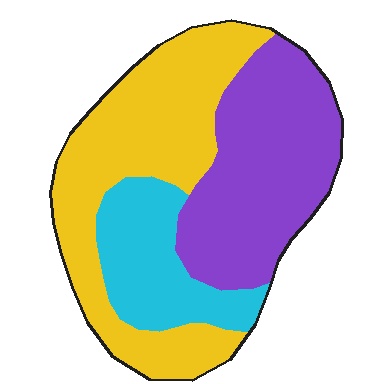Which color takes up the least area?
Cyan, at roughly 20%.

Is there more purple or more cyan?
Purple.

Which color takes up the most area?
Yellow, at roughly 45%.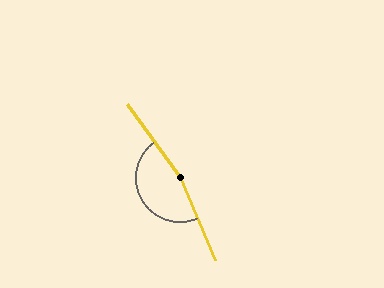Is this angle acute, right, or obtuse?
It is obtuse.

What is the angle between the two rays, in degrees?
Approximately 167 degrees.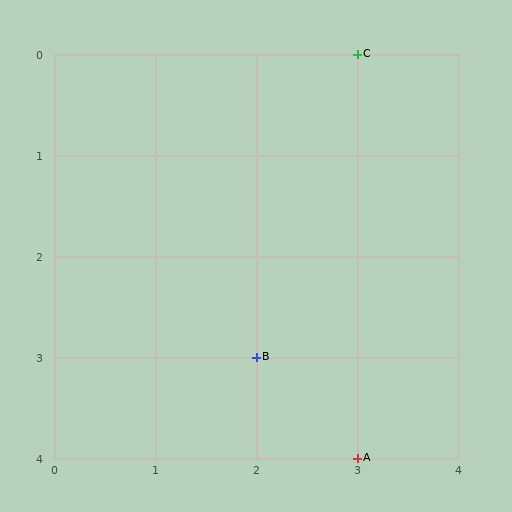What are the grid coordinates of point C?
Point C is at grid coordinates (3, 0).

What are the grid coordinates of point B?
Point B is at grid coordinates (2, 3).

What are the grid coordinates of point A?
Point A is at grid coordinates (3, 4).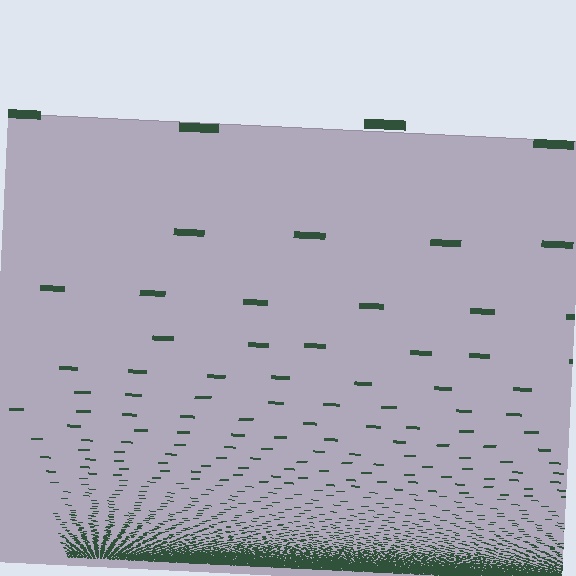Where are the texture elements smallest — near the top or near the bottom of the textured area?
Near the bottom.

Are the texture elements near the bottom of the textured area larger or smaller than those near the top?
Smaller. The gradient is inverted — elements near the bottom are smaller and denser.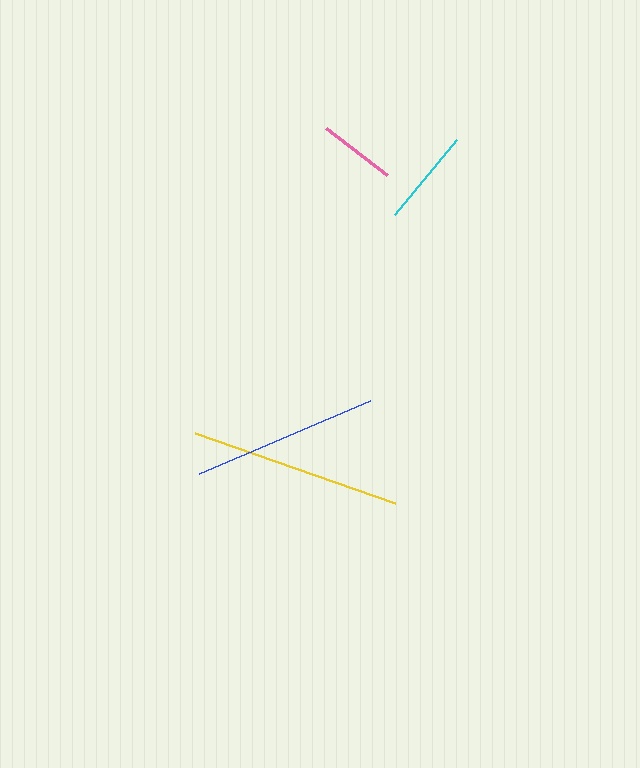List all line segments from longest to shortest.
From longest to shortest: yellow, blue, cyan, pink.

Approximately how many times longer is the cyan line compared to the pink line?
The cyan line is approximately 1.2 times the length of the pink line.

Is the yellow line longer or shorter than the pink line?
The yellow line is longer than the pink line.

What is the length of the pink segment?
The pink segment is approximately 78 pixels long.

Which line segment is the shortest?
The pink line is the shortest at approximately 78 pixels.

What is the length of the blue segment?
The blue segment is approximately 186 pixels long.